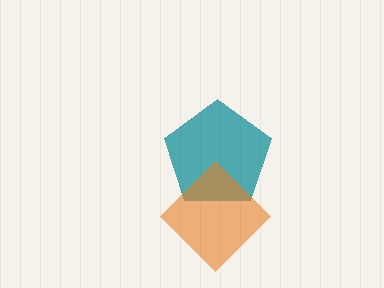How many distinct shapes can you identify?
There are 2 distinct shapes: a teal pentagon, an orange diamond.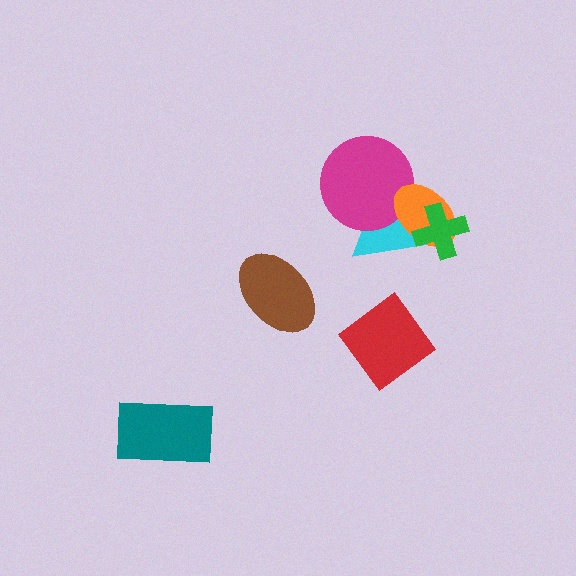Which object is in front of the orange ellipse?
The green cross is in front of the orange ellipse.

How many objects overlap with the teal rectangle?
0 objects overlap with the teal rectangle.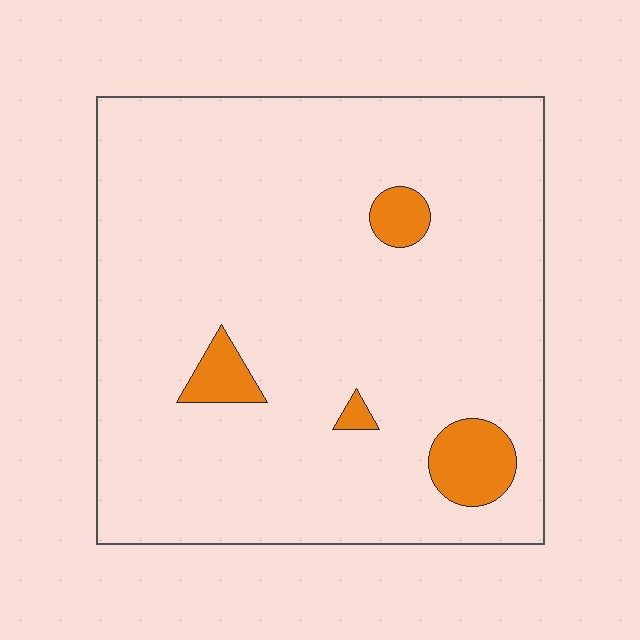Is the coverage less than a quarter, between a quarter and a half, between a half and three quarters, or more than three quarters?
Less than a quarter.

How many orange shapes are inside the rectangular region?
4.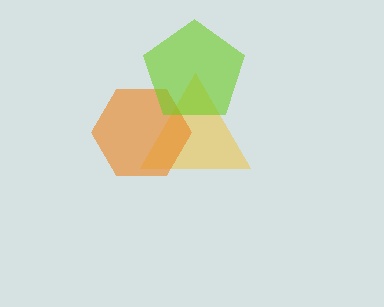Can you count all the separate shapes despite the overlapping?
Yes, there are 3 separate shapes.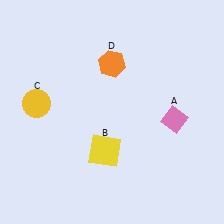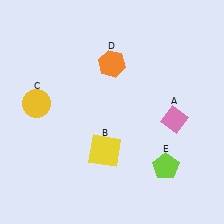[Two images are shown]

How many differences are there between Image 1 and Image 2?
There is 1 difference between the two images.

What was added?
A lime pentagon (E) was added in Image 2.